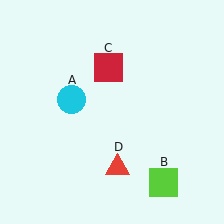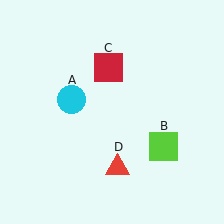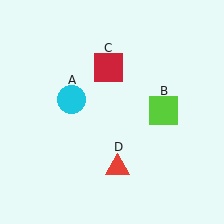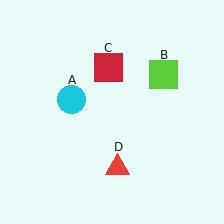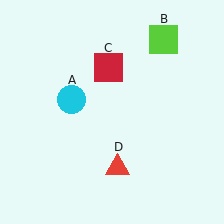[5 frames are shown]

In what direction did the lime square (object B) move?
The lime square (object B) moved up.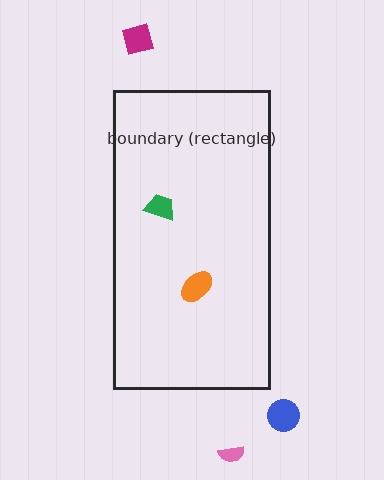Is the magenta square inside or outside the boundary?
Outside.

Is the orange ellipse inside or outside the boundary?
Inside.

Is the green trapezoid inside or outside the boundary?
Inside.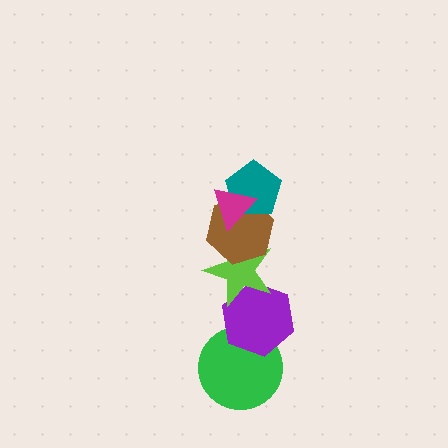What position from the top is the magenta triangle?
The magenta triangle is 1st from the top.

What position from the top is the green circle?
The green circle is 6th from the top.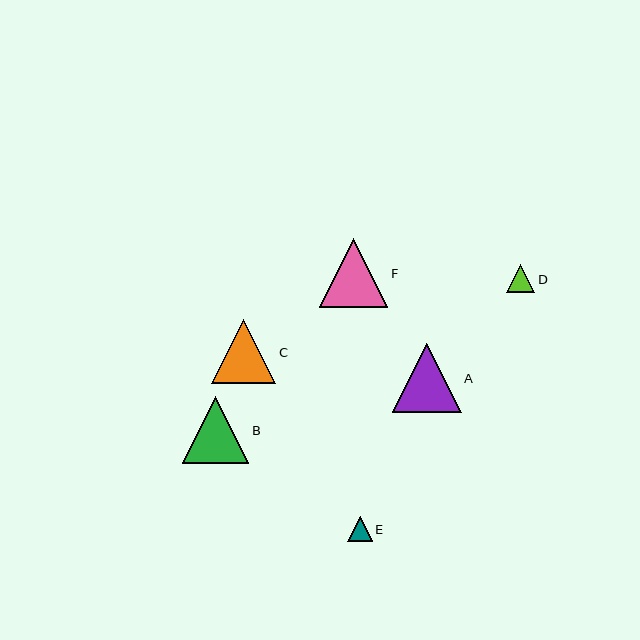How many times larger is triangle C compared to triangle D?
Triangle C is approximately 2.3 times the size of triangle D.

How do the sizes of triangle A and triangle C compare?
Triangle A and triangle C are approximately the same size.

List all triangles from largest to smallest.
From largest to smallest: A, F, B, C, D, E.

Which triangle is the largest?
Triangle A is the largest with a size of approximately 69 pixels.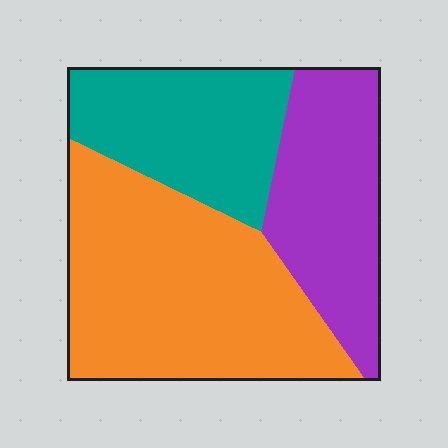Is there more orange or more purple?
Orange.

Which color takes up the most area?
Orange, at roughly 45%.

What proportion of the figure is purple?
Purple covers about 25% of the figure.